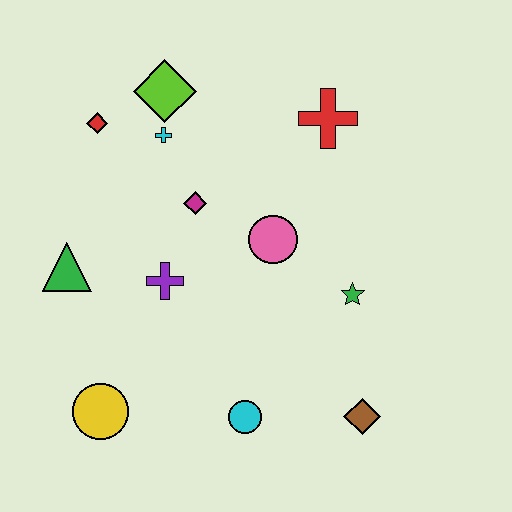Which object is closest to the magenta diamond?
The cyan cross is closest to the magenta diamond.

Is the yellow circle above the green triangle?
No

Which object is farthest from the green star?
The red diamond is farthest from the green star.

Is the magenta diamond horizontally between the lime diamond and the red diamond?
No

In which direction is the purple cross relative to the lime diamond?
The purple cross is below the lime diamond.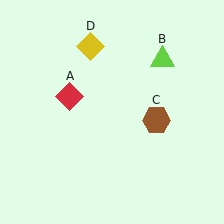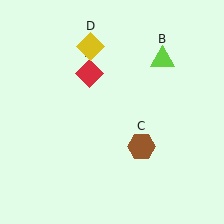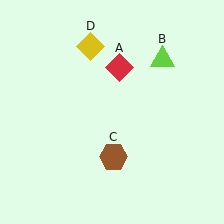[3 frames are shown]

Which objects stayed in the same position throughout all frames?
Lime triangle (object B) and yellow diamond (object D) remained stationary.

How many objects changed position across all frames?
2 objects changed position: red diamond (object A), brown hexagon (object C).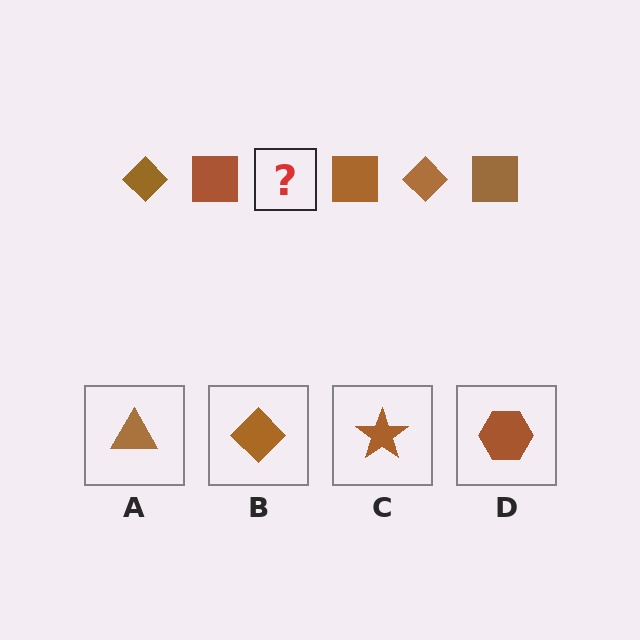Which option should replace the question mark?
Option B.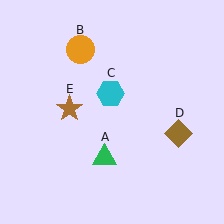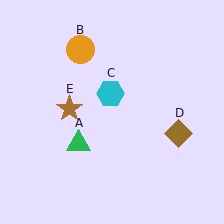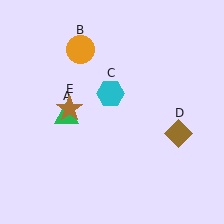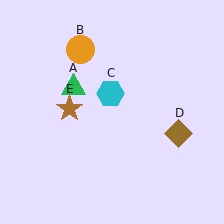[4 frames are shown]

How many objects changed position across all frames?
1 object changed position: green triangle (object A).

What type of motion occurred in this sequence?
The green triangle (object A) rotated clockwise around the center of the scene.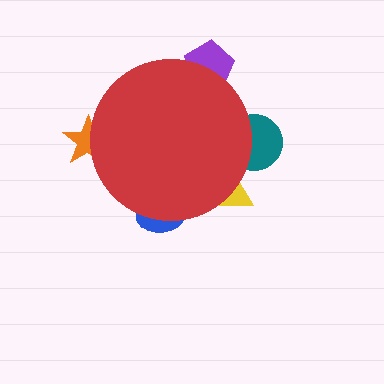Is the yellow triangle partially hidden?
Yes, the yellow triangle is partially hidden behind the red circle.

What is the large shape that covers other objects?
A red circle.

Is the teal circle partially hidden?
Yes, the teal circle is partially hidden behind the red circle.